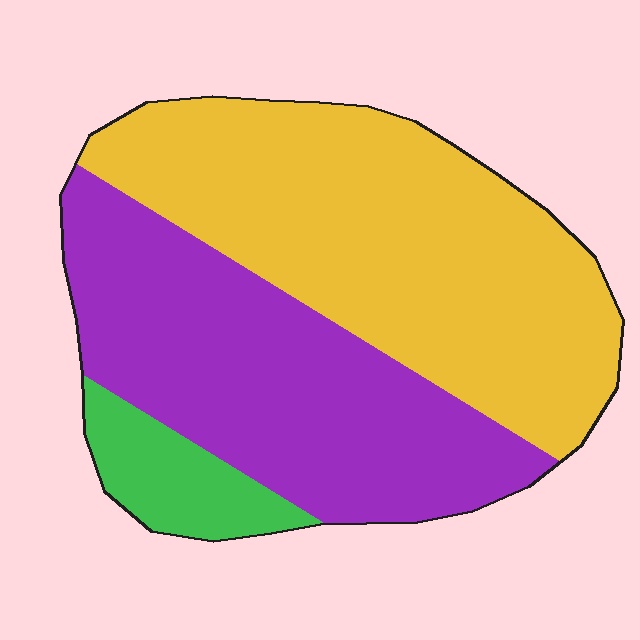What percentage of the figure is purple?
Purple takes up about two fifths (2/5) of the figure.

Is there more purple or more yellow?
Yellow.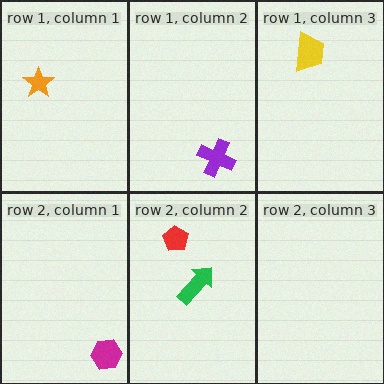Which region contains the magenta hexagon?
The row 2, column 1 region.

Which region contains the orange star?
The row 1, column 1 region.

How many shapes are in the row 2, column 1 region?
1.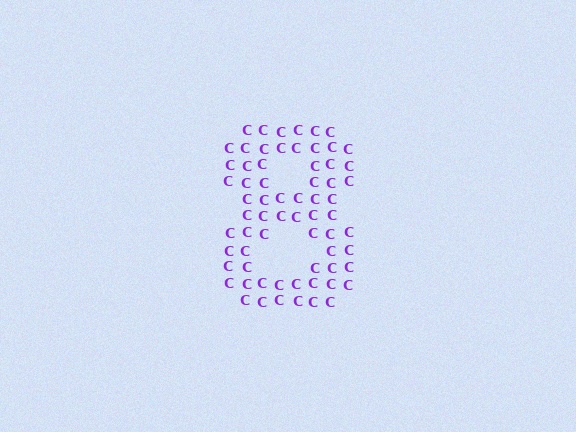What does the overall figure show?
The overall figure shows the digit 8.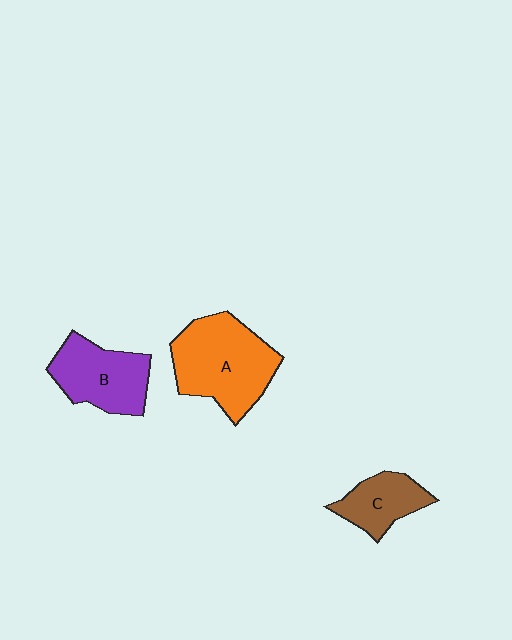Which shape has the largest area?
Shape A (orange).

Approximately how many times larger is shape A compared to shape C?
Approximately 2.0 times.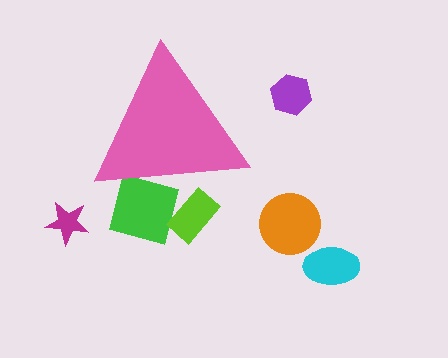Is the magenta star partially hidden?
No, the magenta star is fully visible.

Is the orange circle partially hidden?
No, the orange circle is fully visible.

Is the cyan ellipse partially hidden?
No, the cyan ellipse is fully visible.